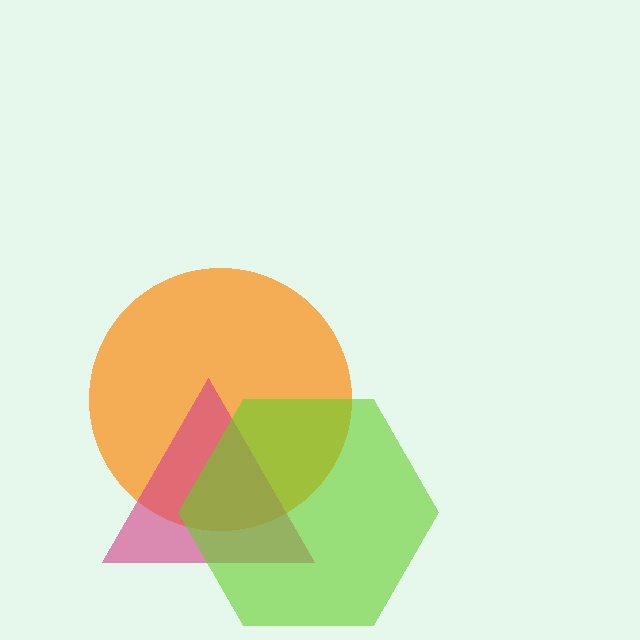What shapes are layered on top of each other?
The layered shapes are: an orange circle, a magenta triangle, a lime hexagon.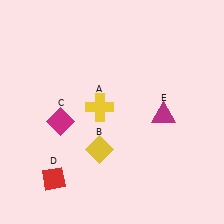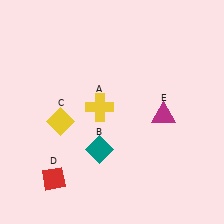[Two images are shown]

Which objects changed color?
B changed from yellow to teal. C changed from magenta to yellow.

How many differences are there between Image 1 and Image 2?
There are 2 differences between the two images.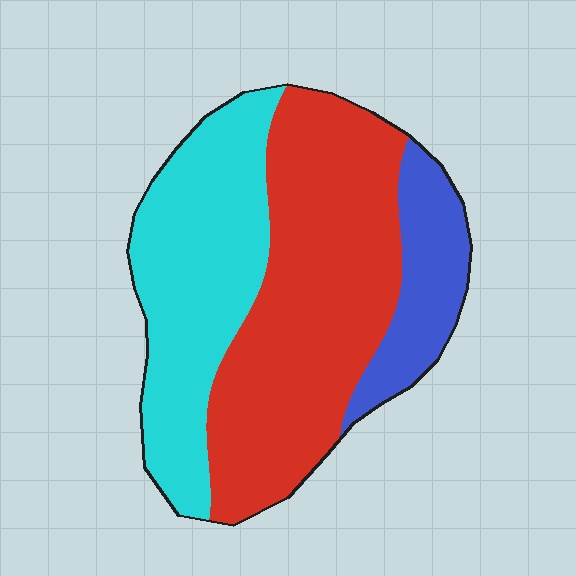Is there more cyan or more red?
Red.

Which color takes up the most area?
Red, at roughly 50%.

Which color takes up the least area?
Blue, at roughly 15%.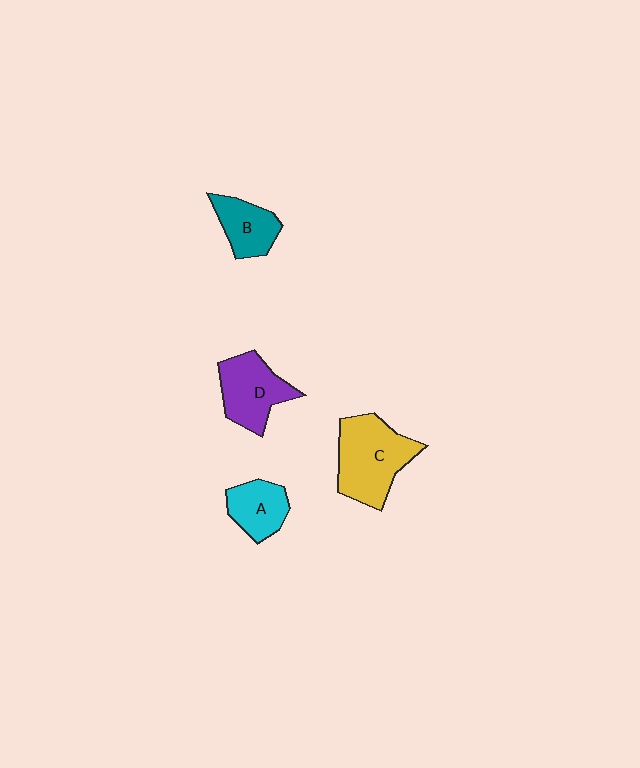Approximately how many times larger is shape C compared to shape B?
Approximately 1.8 times.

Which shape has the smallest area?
Shape A (cyan).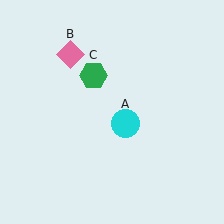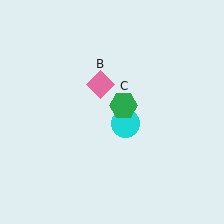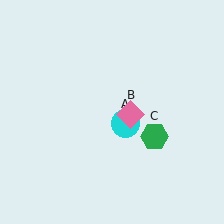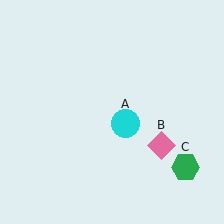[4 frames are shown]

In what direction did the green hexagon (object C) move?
The green hexagon (object C) moved down and to the right.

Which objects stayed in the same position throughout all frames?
Cyan circle (object A) remained stationary.